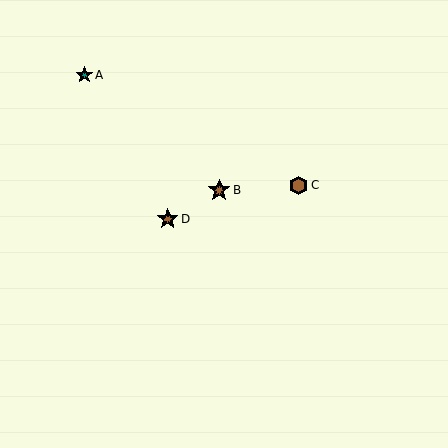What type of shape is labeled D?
Shape D is a brown star.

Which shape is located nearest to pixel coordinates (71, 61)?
The teal star (labeled A) at (84, 75) is nearest to that location.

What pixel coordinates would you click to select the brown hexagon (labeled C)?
Click at (299, 185) to select the brown hexagon C.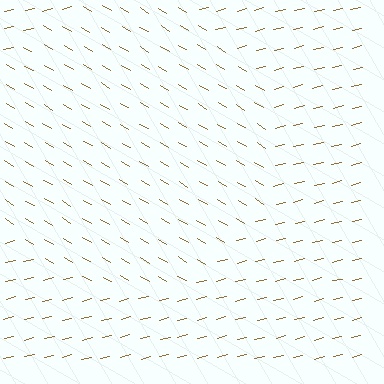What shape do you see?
I see a circle.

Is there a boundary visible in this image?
Yes, there is a texture boundary formed by a change in line orientation.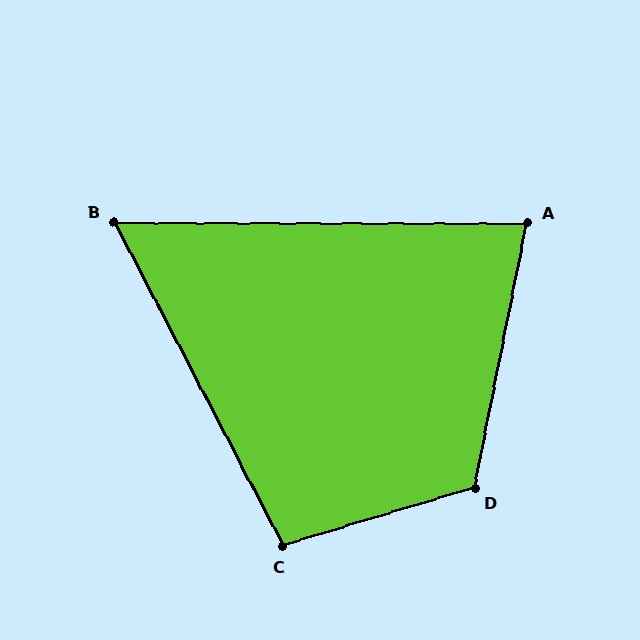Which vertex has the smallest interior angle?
B, at approximately 62 degrees.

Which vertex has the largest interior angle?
D, at approximately 118 degrees.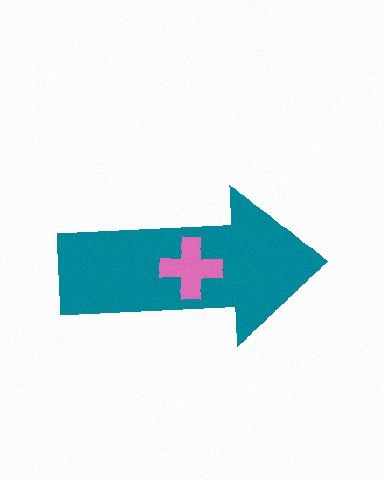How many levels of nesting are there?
2.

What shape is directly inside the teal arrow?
The pink cross.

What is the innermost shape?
The pink cross.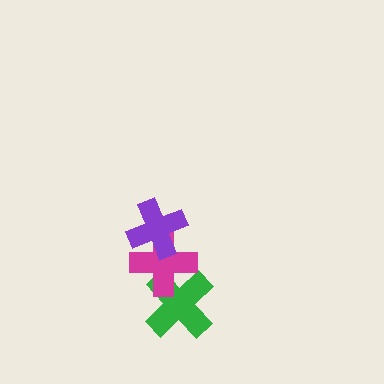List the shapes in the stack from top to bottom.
From top to bottom: the purple cross, the magenta cross, the green cross.